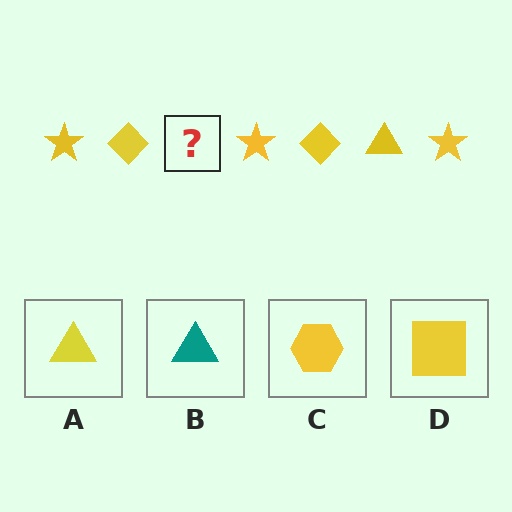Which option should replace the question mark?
Option A.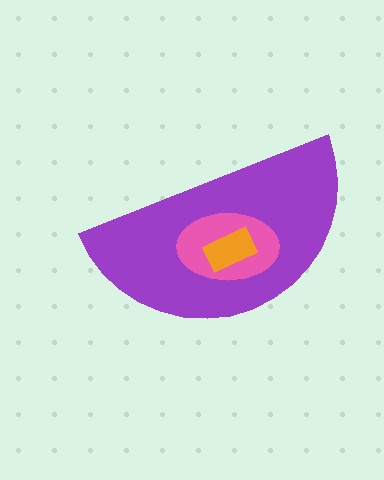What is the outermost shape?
The purple semicircle.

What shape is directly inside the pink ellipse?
The orange rectangle.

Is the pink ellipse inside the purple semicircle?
Yes.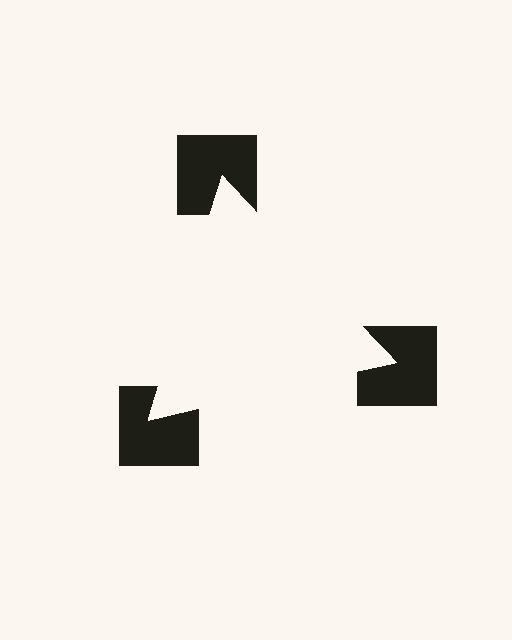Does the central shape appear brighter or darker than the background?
It typically appears slightly brighter than the background, even though no actual brightness change is drawn.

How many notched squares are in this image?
There are 3 — one at each vertex of the illusory triangle.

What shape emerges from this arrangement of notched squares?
An illusory triangle — its edges are inferred from the aligned wedge cuts in the notched squares, not physically drawn.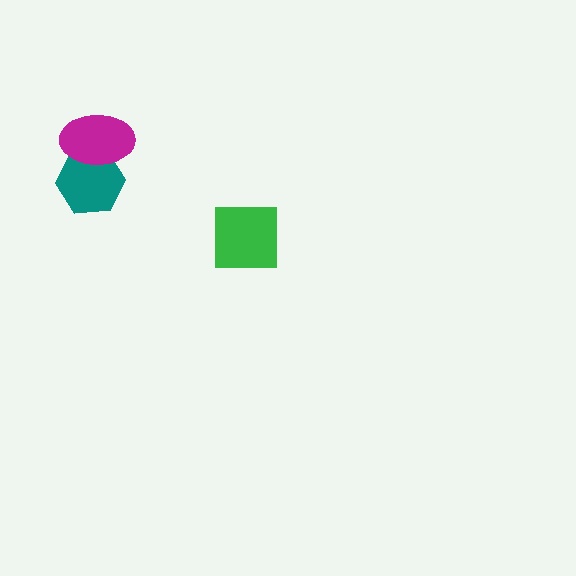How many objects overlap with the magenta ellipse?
1 object overlaps with the magenta ellipse.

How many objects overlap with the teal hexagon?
1 object overlaps with the teal hexagon.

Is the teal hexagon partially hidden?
Yes, it is partially covered by another shape.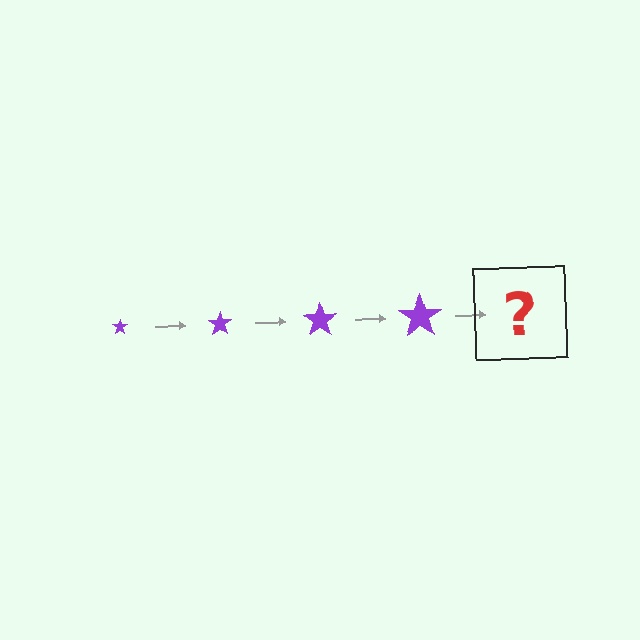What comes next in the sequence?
The next element should be a purple star, larger than the previous one.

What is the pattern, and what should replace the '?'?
The pattern is that the star gets progressively larger each step. The '?' should be a purple star, larger than the previous one.